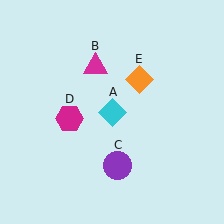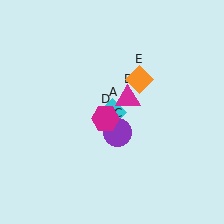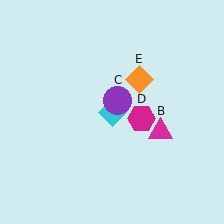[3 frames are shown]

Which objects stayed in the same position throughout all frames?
Cyan diamond (object A) and orange diamond (object E) remained stationary.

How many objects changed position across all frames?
3 objects changed position: magenta triangle (object B), purple circle (object C), magenta hexagon (object D).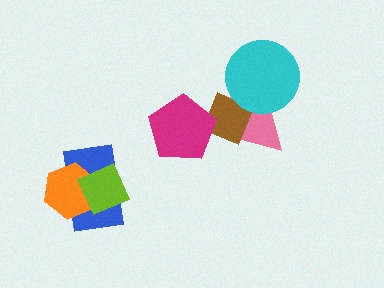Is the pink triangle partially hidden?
Yes, it is partially covered by another shape.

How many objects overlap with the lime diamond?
2 objects overlap with the lime diamond.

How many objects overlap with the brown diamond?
3 objects overlap with the brown diamond.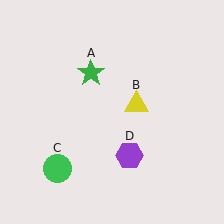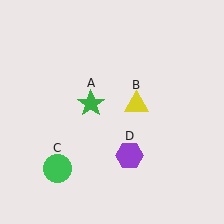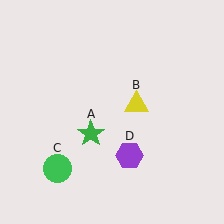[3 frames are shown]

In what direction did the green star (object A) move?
The green star (object A) moved down.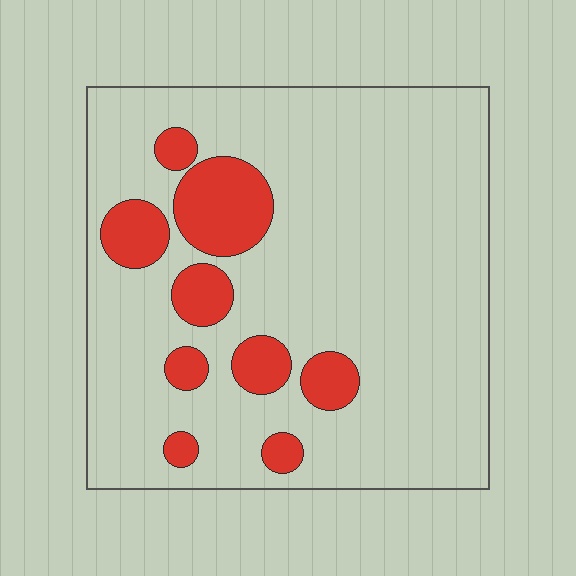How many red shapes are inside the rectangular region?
9.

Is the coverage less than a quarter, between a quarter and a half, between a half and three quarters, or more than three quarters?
Less than a quarter.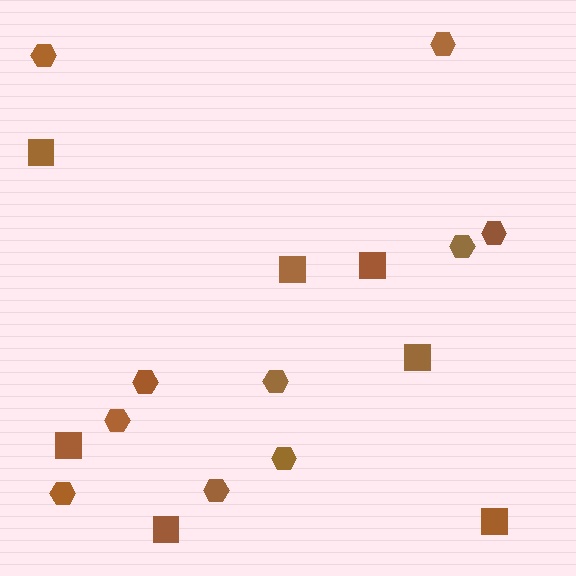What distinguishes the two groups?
There are 2 groups: one group of hexagons (10) and one group of squares (7).